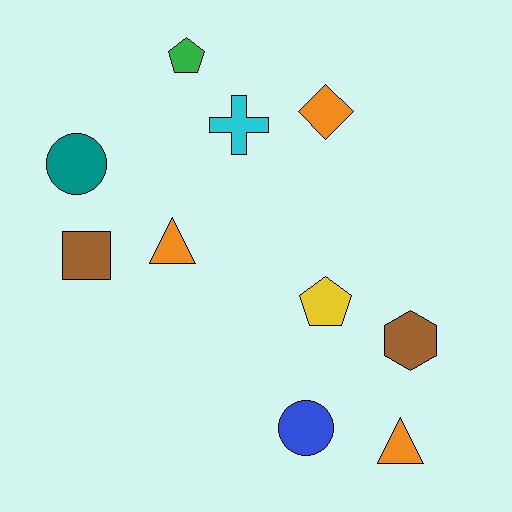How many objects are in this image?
There are 10 objects.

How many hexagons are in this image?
There is 1 hexagon.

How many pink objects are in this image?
There are no pink objects.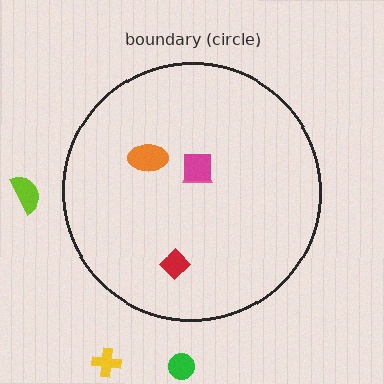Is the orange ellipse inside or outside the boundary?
Inside.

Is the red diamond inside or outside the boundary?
Inside.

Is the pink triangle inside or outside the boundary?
Inside.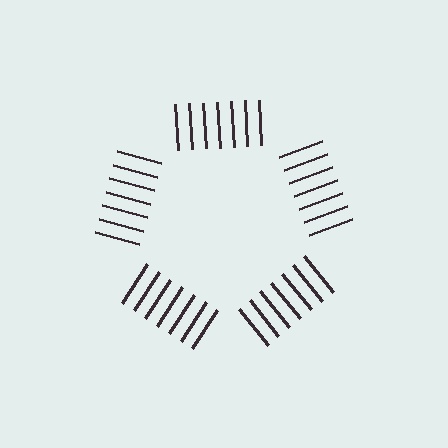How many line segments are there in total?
35 — 7 along each of the 5 edges.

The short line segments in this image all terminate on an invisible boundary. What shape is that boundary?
An illusory pentagon — the line segments terminate on its edges but no continuous stroke is drawn.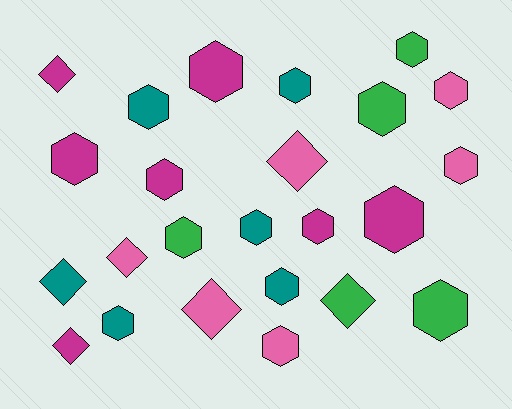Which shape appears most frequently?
Hexagon, with 17 objects.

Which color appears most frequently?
Magenta, with 7 objects.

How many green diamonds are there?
There is 1 green diamond.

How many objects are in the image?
There are 24 objects.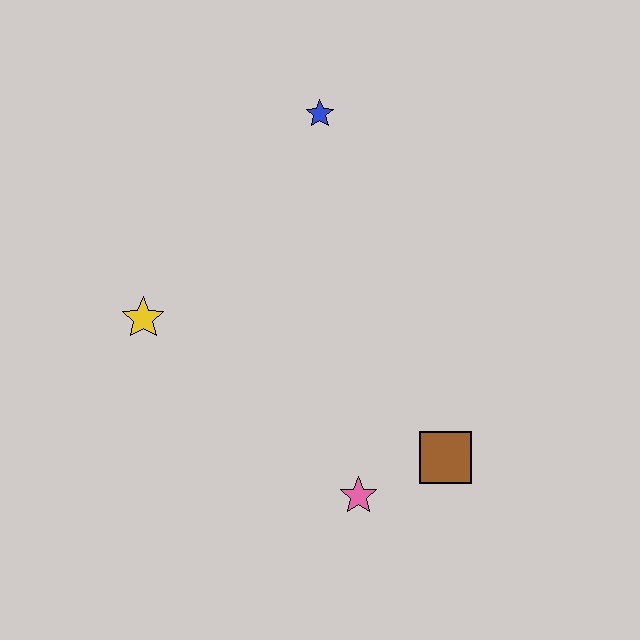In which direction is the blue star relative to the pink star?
The blue star is above the pink star.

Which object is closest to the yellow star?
The blue star is closest to the yellow star.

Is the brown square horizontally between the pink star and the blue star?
No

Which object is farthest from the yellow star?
The brown square is farthest from the yellow star.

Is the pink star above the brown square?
No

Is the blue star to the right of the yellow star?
Yes